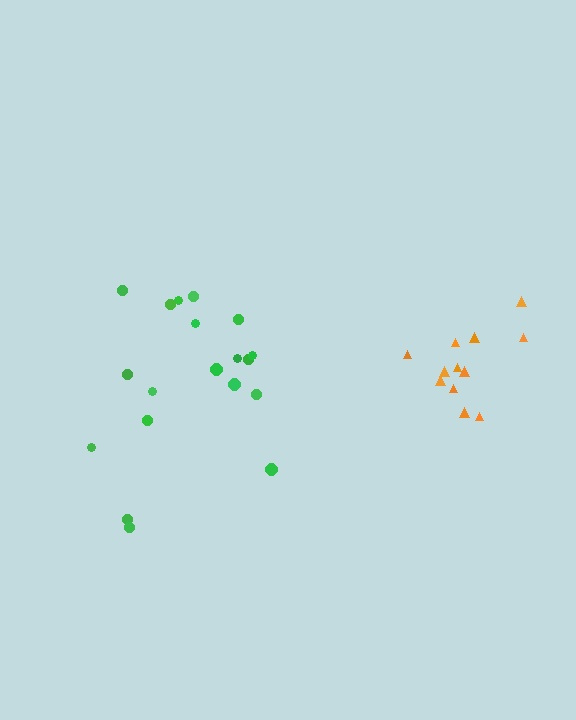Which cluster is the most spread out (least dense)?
Green.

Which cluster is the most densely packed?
Orange.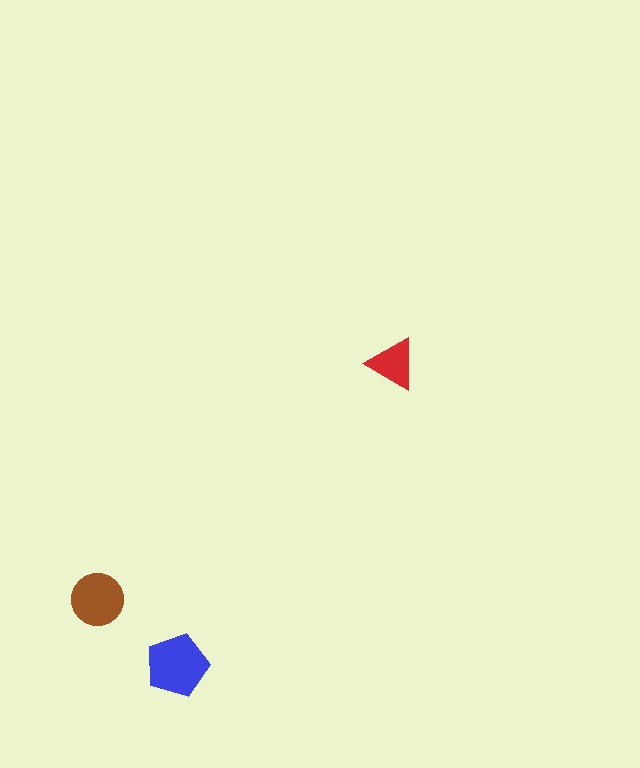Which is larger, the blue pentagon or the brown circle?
The blue pentagon.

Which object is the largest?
The blue pentagon.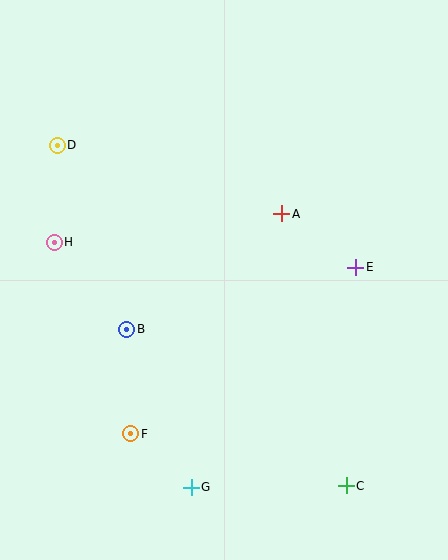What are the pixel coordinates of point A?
Point A is at (282, 214).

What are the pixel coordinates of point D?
Point D is at (57, 145).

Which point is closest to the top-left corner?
Point D is closest to the top-left corner.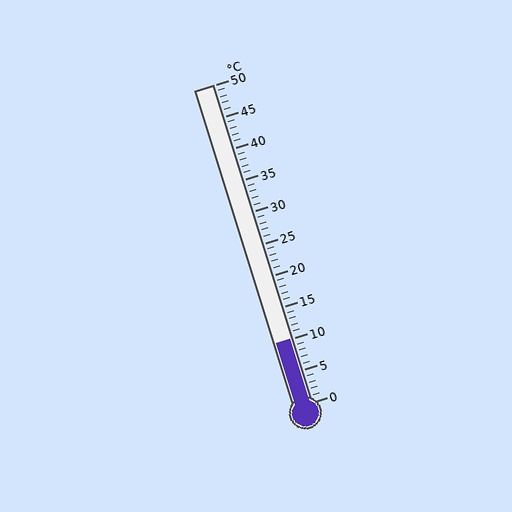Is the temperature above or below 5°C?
The temperature is above 5°C.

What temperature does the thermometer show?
The thermometer shows approximately 10°C.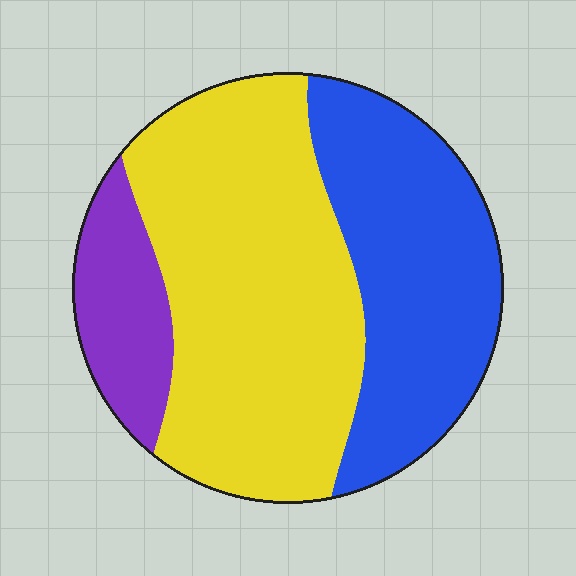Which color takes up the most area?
Yellow, at roughly 50%.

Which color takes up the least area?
Purple, at roughly 15%.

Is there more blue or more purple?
Blue.